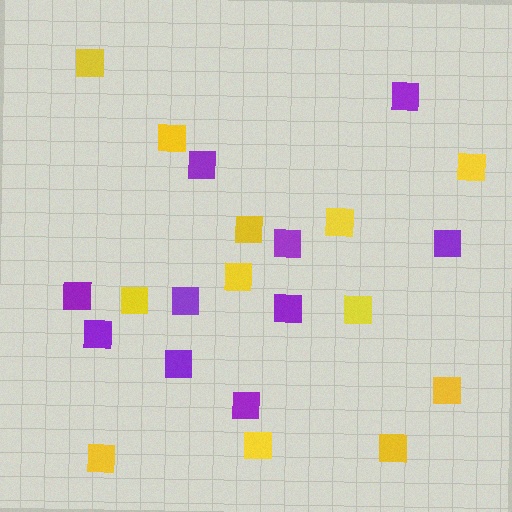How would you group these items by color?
There are 2 groups: one group of purple squares (10) and one group of yellow squares (12).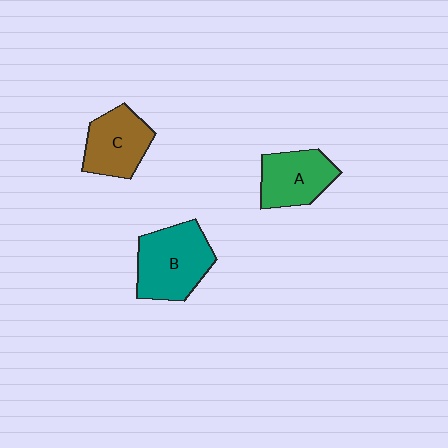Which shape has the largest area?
Shape B (teal).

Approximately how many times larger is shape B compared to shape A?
Approximately 1.3 times.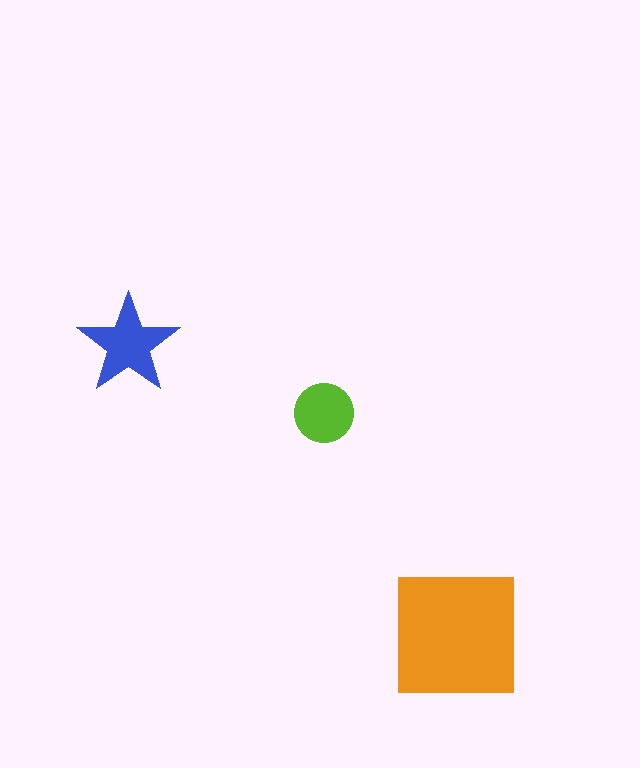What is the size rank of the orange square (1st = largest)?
1st.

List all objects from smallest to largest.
The lime circle, the blue star, the orange square.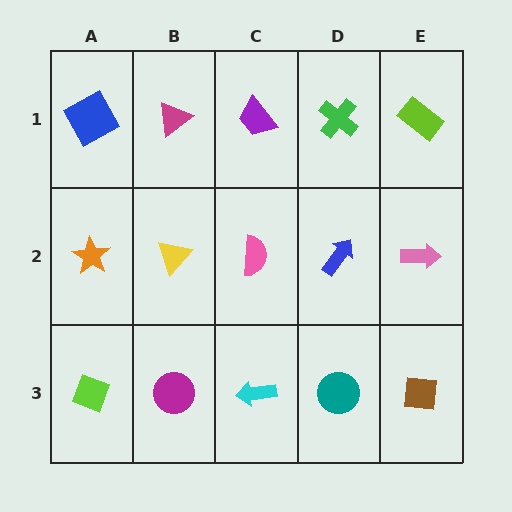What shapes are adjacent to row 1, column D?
A blue arrow (row 2, column D), a purple trapezoid (row 1, column C), a lime rectangle (row 1, column E).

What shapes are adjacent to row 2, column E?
A lime rectangle (row 1, column E), a brown square (row 3, column E), a blue arrow (row 2, column D).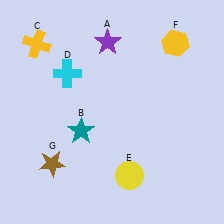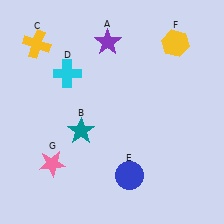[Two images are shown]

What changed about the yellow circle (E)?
In Image 1, E is yellow. In Image 2, it changed to blue.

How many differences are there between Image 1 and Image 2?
There are 2 differences between the two images.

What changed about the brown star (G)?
In Image 1, G is brown. In Image 2, it changed to pink.